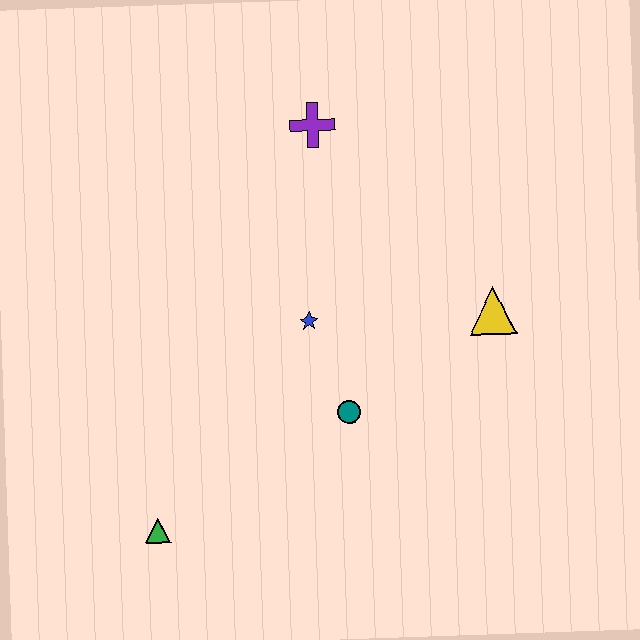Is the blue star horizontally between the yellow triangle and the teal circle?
No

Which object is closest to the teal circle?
The blue star is closest to the teal circle.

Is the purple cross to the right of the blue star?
Yes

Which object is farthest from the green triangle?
The purple cross is farthest from the green triangle.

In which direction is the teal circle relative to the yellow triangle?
The teal circle is to the left of the yellow triangle.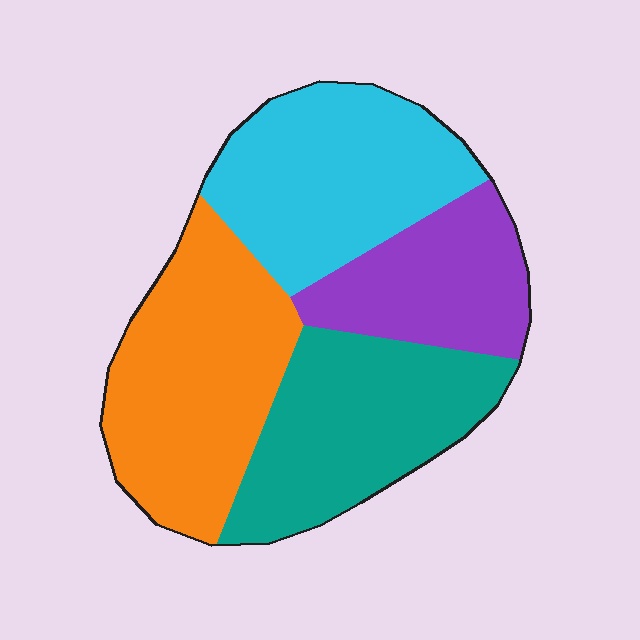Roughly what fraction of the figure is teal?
Teal covers 26% of the figure.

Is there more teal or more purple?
Teal.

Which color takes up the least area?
Purple, at roughly 20%.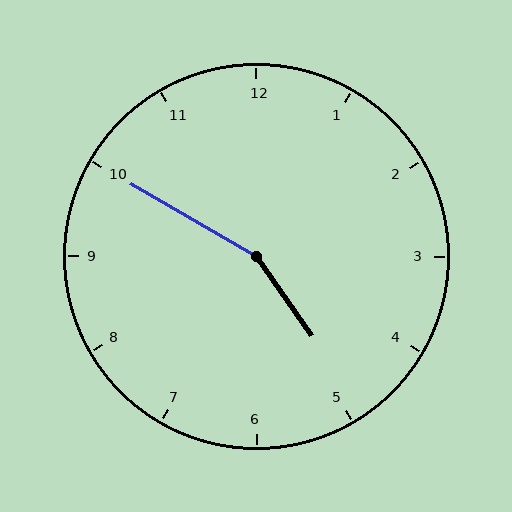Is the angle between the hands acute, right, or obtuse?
It is obtuse.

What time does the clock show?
4:50.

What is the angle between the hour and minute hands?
Approximately 155 degrees.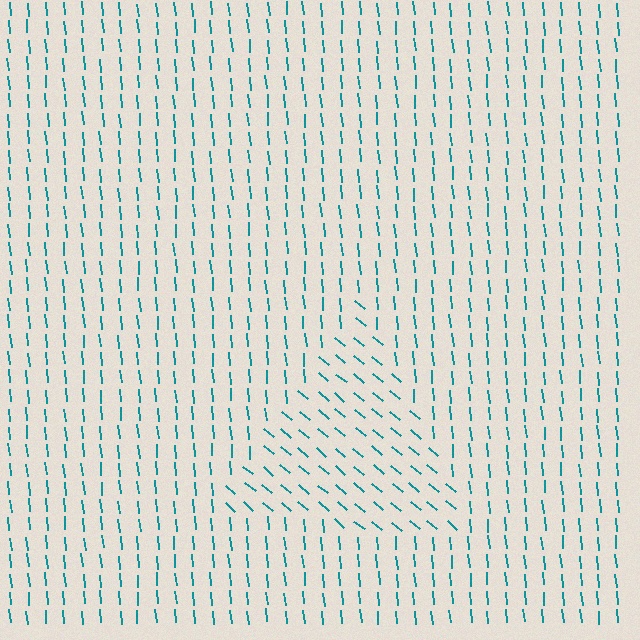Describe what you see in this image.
The image is filled with small teal line segments. A triangle region in the image has lines oriented differently from the surrounding lines, creating a visible texture boundary.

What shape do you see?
I see a triangle.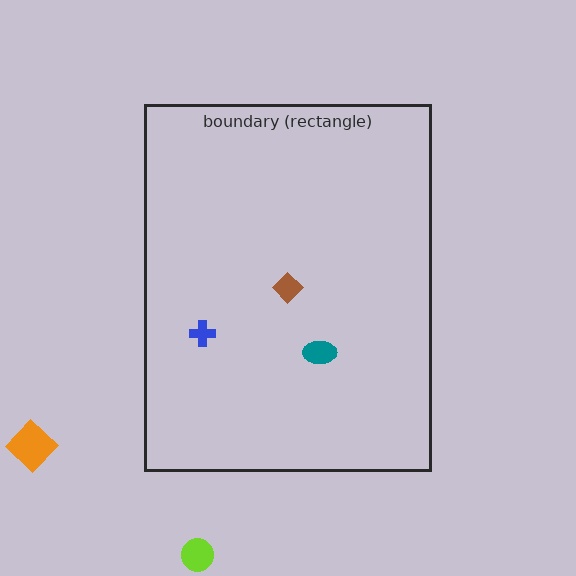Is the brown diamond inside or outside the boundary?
Inside.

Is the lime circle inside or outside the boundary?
Outside.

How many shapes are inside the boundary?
3 inside, 2 outside.